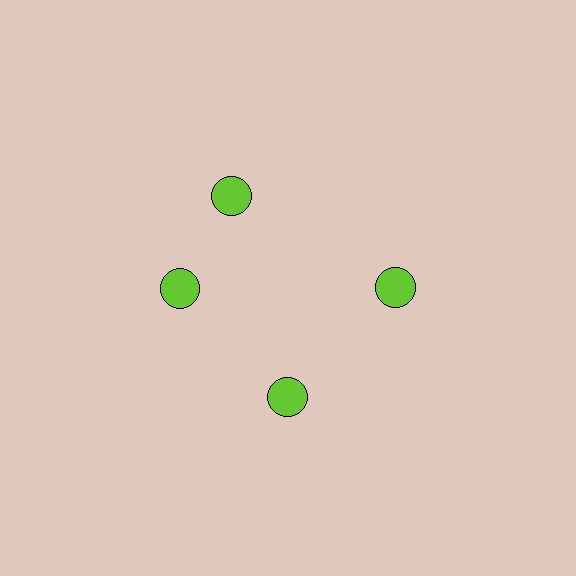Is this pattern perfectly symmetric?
No. The 4 lime circles are arranged in a ring, but one element near the 12 o'clock position is rotated out of alignment along the ring, breaking the 4-fold rotational symmetry.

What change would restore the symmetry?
The symmetry would be restored by rotating it back into even spacing with its neighbors so that all 4 circles sit at equal angles and equal distance from the center.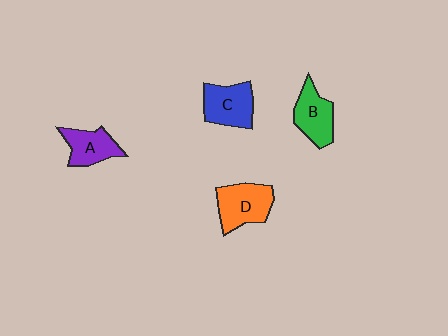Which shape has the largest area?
Shape D (orange).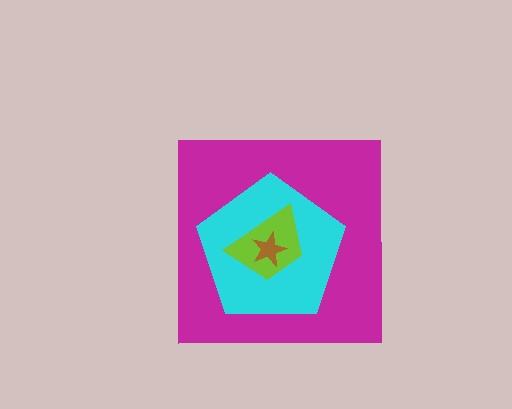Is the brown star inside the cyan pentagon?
Yes.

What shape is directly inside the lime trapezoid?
The brown star.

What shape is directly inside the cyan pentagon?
The lime trapezoid.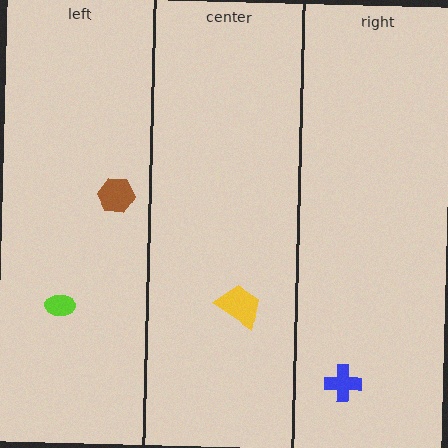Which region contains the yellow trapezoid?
The center region.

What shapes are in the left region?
The brown hexagon, the lime ellipse.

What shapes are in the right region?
The blue cross.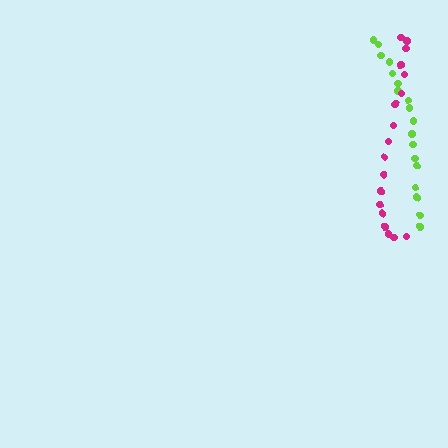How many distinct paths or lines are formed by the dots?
There are 2 distinct paths.